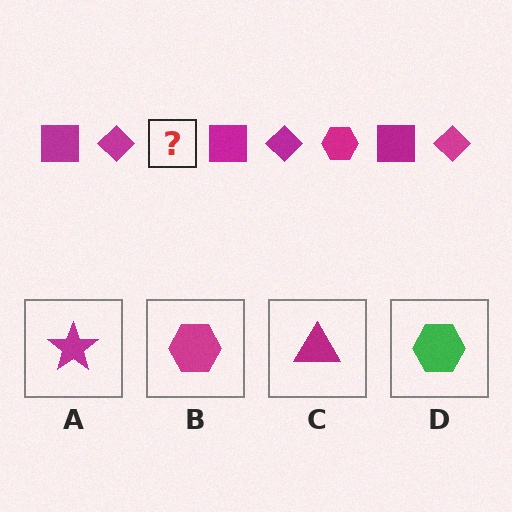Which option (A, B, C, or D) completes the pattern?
B.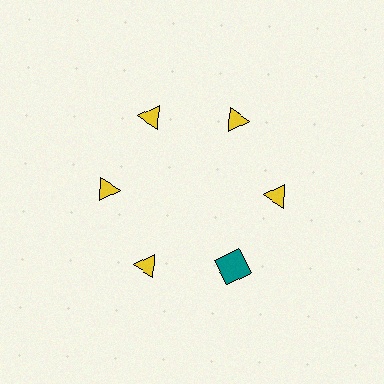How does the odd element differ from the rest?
It differs in both color (teal instead of yellow) and shape (square instead of triangle).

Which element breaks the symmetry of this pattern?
The teal square at roughly the 5 o'clock position breaks the symmetry. All other shapes are yellow triangles.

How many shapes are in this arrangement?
There are 6 shapes arranged in a ring pattern.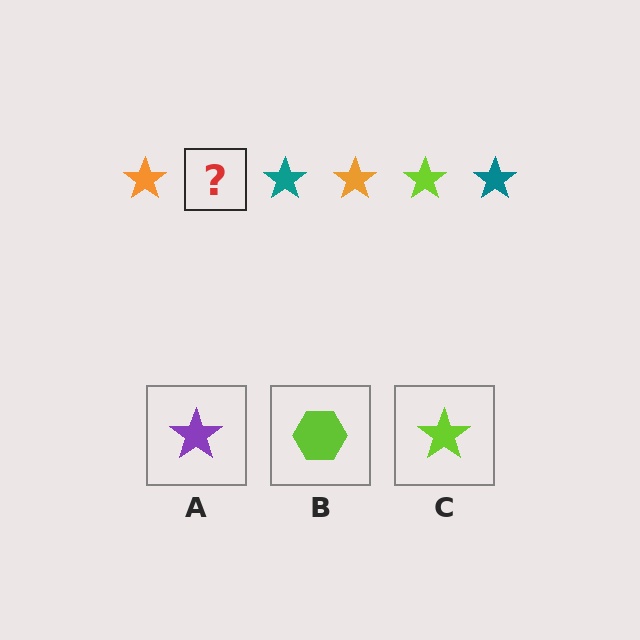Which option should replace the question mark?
Option C.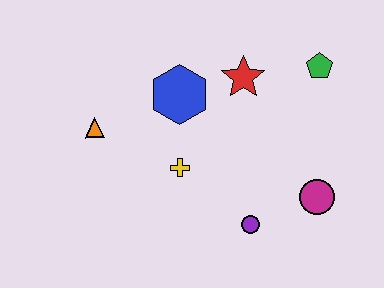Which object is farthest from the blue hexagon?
The magenta circle is farthest from the blue hexagon.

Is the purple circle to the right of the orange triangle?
Yes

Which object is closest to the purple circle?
The magenta circle is closest to the purple circle.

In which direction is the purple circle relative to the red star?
The purple circle is below the red star.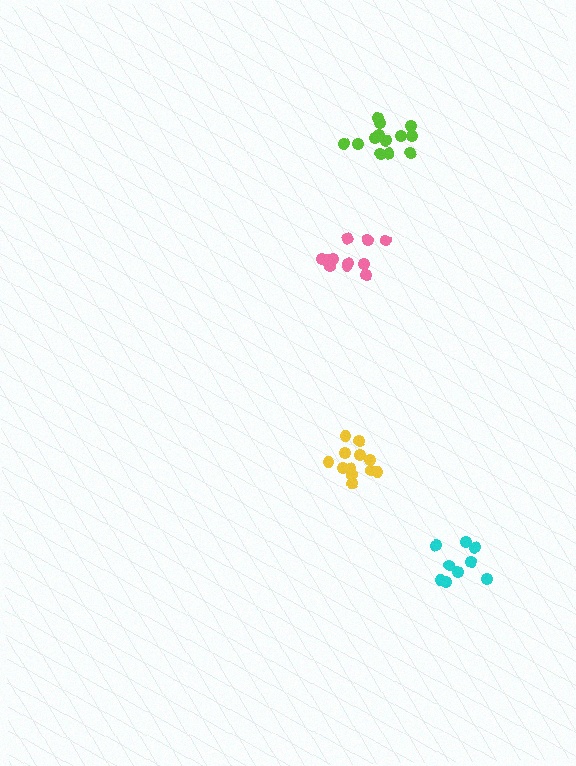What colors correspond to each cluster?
The clusters are colored: yellow, pink, cyan, lime.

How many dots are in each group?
Group 1: 12 dots, Group 2: 12 dots, Group 3: 9 dots, Group 4: 13 dots (46 total).